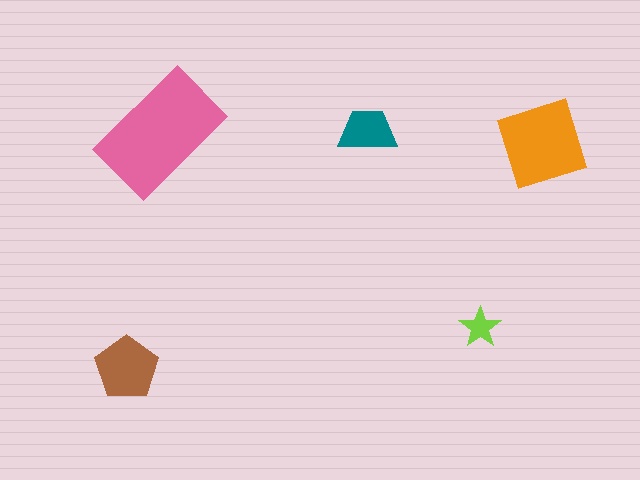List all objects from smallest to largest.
The lime star, the teal trapezoid, the brown pentagon, the orange diamond, the pink rectangle.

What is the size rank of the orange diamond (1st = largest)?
2nd.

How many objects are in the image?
There are 5 objects in the image.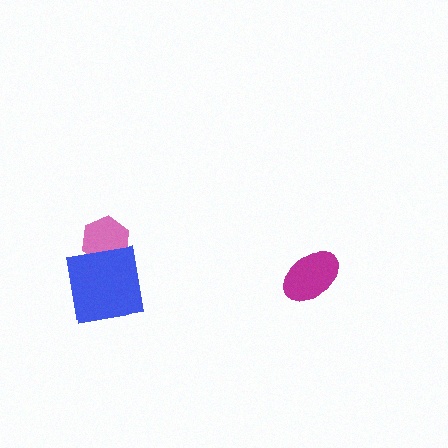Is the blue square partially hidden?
No, no other shape covers it.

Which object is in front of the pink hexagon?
The blue square is in front of the pink hexagon.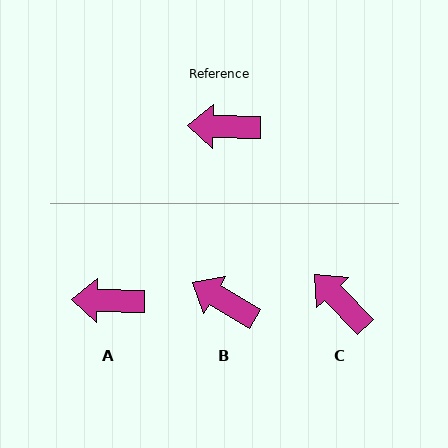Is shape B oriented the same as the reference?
No, it is off by about 29 degrees.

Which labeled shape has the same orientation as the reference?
A.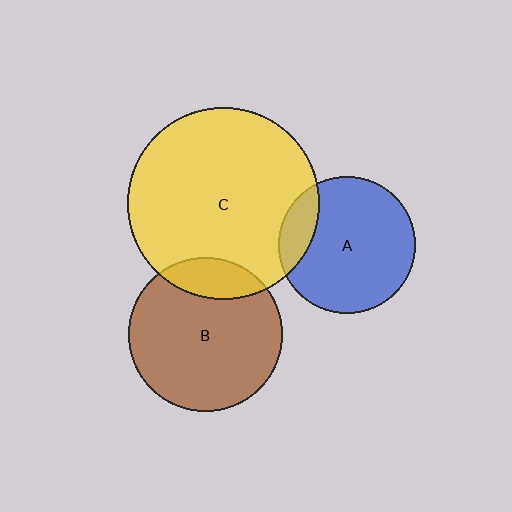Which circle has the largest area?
Circle C (yellow).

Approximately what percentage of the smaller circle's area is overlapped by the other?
Approximately 15%.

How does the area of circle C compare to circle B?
Approximately 1.6 times.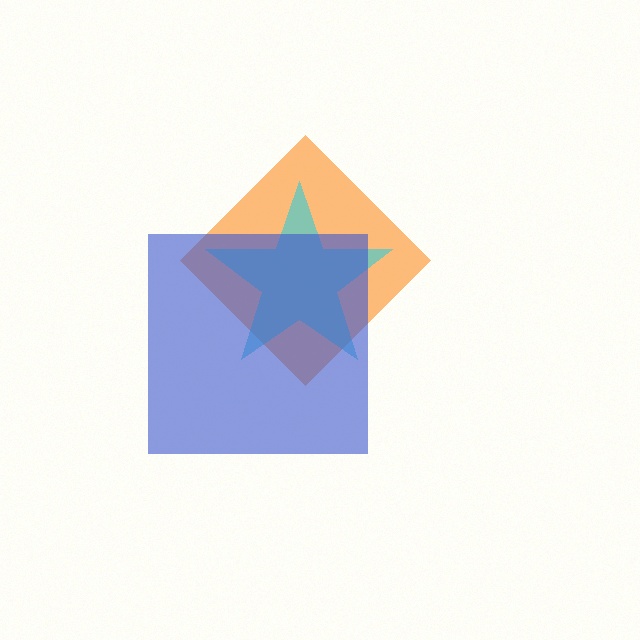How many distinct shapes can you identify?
There are 3 distinct shapes: an orange diamond, a cyan star, a blue square.